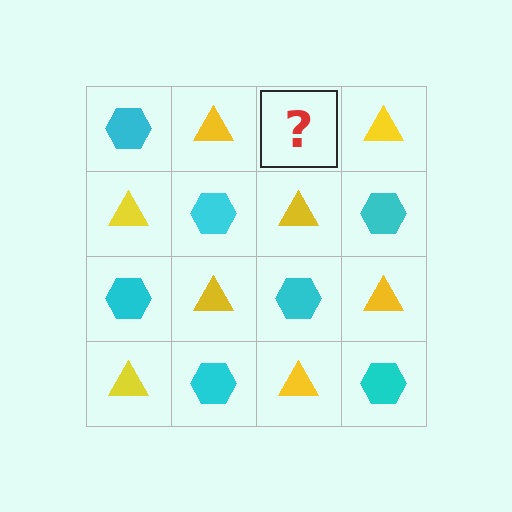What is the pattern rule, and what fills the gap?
The rule is that it alternates cyan hexagon and yellow triangle in a checkerboard pattern. The gap should be filled with a cyan hexagon.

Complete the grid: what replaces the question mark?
The question mark should be replaced with a cyan hexagon.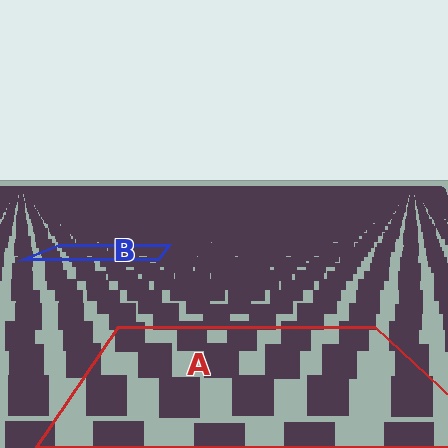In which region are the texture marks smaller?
The texture marks are smaller in region B, because it is farther away.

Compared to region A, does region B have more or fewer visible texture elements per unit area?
Region B has more texture elements per unit area — they are packed more densely because it is farther away.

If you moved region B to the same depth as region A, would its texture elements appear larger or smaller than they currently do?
They would appear larger. At a closer depth, the same texture elements are projected at a bigger on-screen size.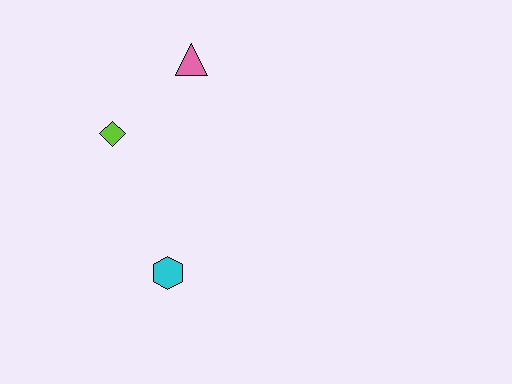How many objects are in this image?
There are 3 objects.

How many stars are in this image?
There are no stars.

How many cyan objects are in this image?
There is 1 cyan object.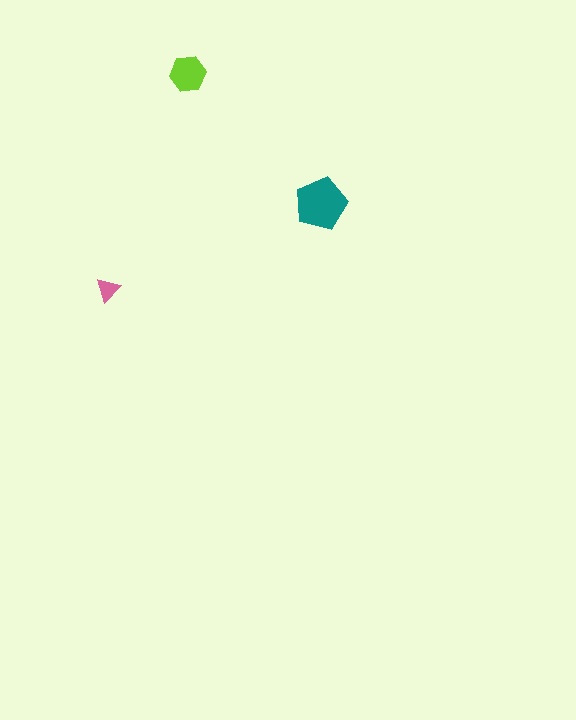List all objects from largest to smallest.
The teal pentagon, the lime hexagon, the pink triangle.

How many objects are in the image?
There are 3 objects in the image.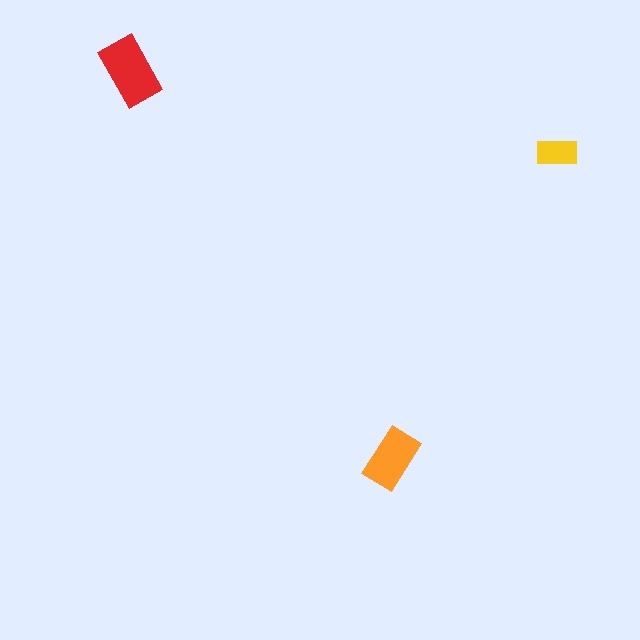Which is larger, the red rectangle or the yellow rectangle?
The red one.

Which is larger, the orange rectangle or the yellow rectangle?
The orange one.